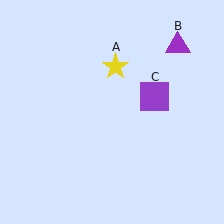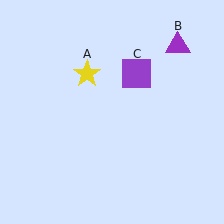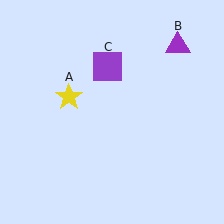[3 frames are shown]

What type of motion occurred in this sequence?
The yellow star (object A), purple square (object C) rotated counterclockwise around the center of the scene.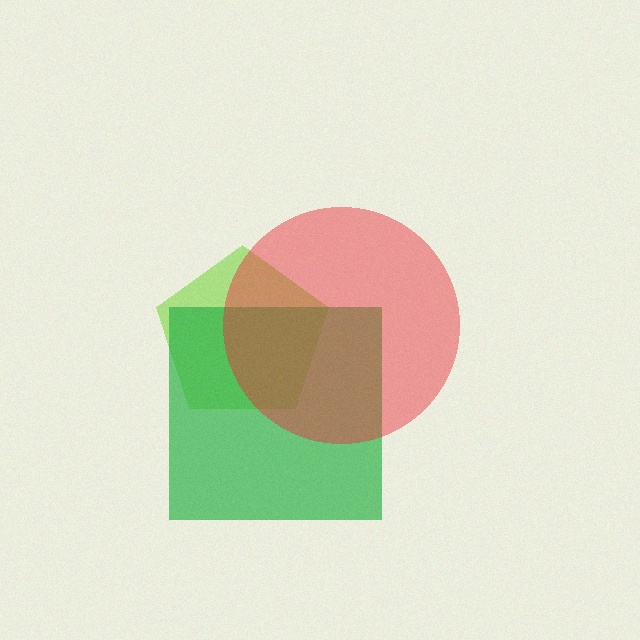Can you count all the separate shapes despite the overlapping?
Yes, there are 3 separate shapes.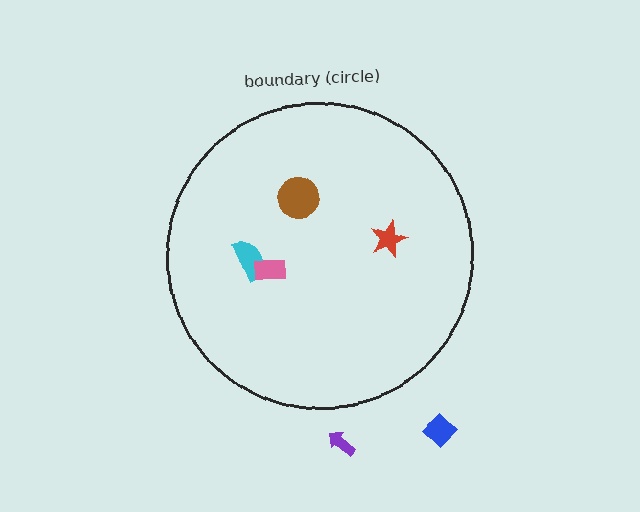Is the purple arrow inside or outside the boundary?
Outside.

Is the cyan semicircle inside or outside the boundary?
Inside.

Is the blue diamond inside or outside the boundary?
Outside.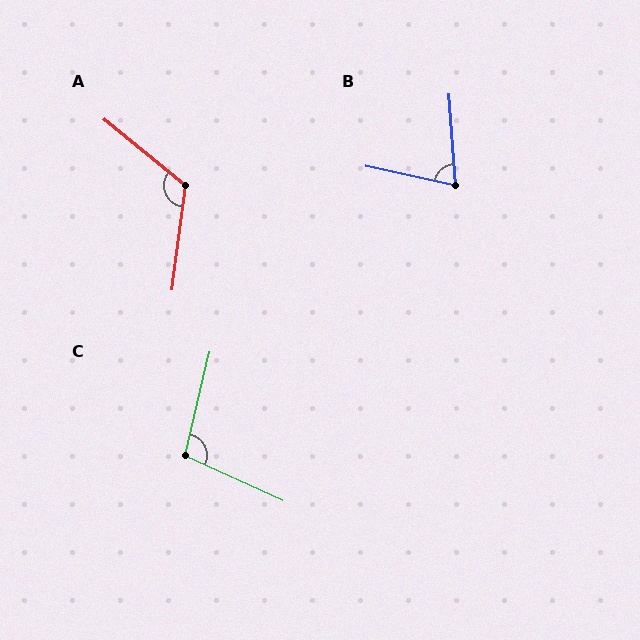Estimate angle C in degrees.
Approximately 101 degrees.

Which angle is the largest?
A, at approximately 122 degrees.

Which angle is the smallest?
B, at approximately 74 degrees.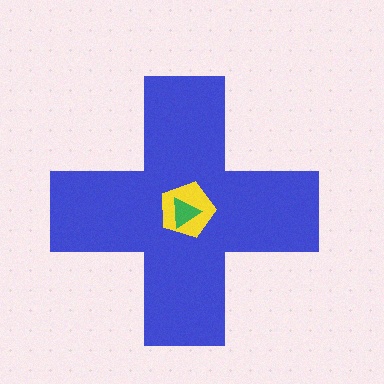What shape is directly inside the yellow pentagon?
The green triangle.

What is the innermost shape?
The green triangle.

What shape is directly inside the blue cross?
The yellow pentagon.